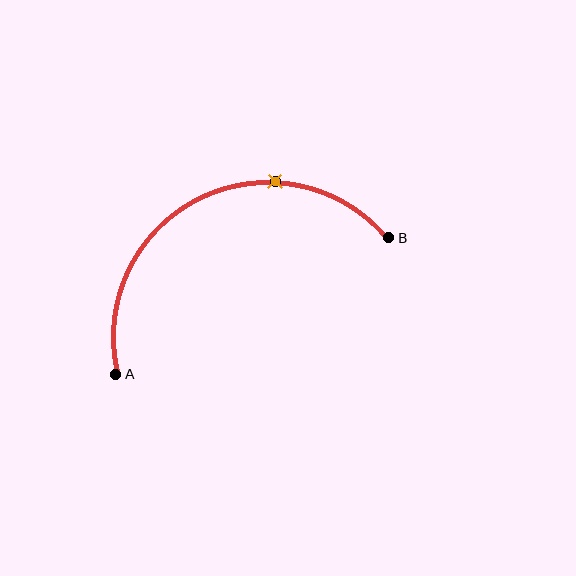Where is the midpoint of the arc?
The arc midpoint is the point on the curve farthest from the straight line joining A and B. It sits above that line.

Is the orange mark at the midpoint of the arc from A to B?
No. The orange mark lies on the arc but is closer to endpoint B. The arc midpoint would be at the point on the curve equidistant along the arc from both A and B.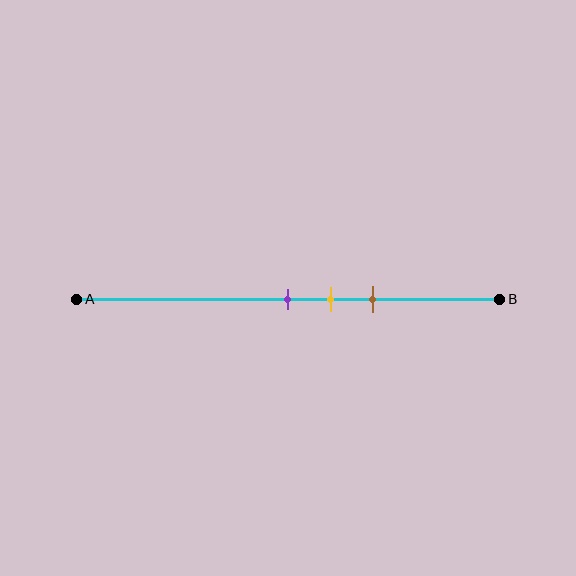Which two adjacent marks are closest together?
The purple and yellow marks are the closest adjacent pair.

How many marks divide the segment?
There are 3 marks dividing the segment.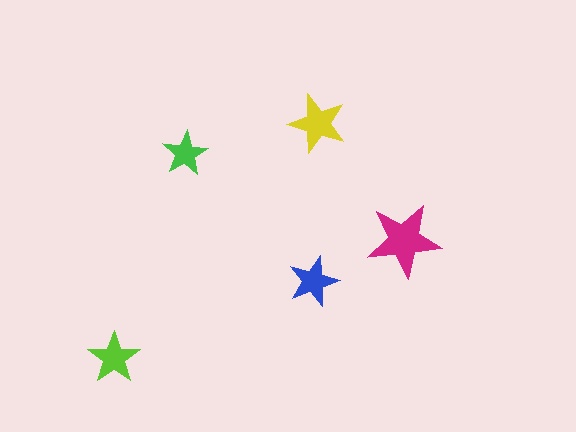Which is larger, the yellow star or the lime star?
The yellow one.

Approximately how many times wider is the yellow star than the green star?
About 1.5 times wider.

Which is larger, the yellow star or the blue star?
The yellow one.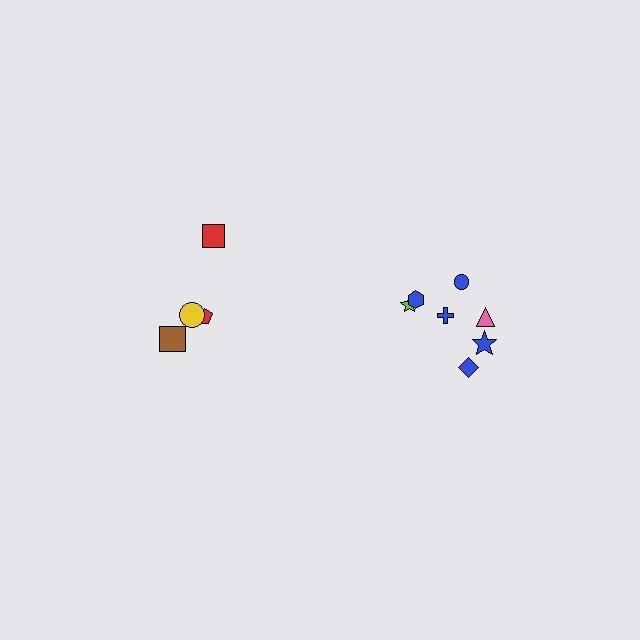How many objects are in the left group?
There are 4 objects.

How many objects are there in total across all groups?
There are 11 objects.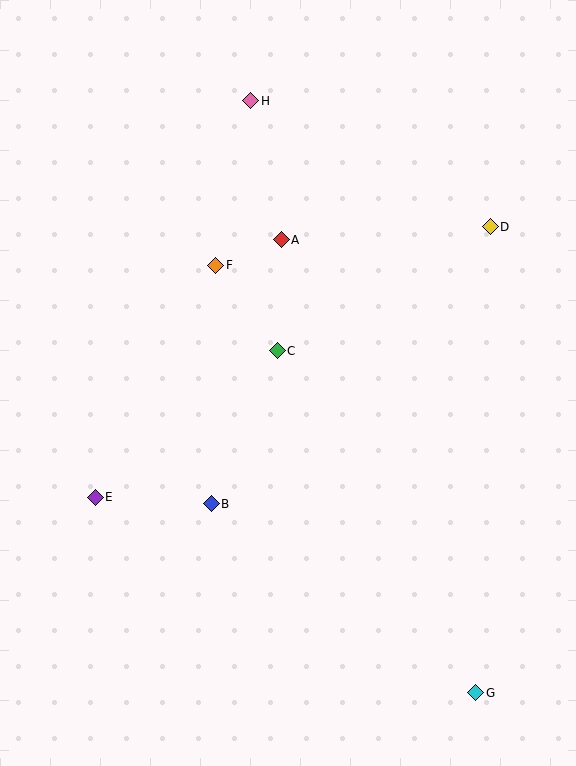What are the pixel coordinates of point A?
Point A is at (281, 240).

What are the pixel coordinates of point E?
Point E is at (95, 497).